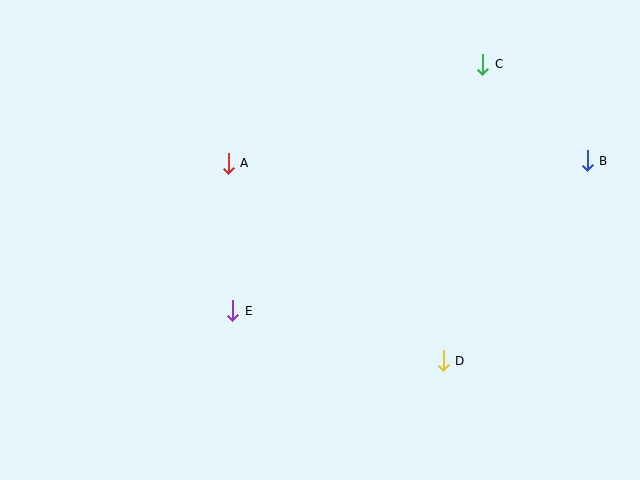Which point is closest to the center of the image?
Point E at (233, 311) is closest to the center.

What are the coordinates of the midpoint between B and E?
The midpoint between B and E is at (410, 236).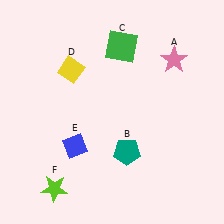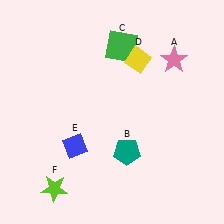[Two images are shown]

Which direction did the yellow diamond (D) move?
The yellow diamond (D) moved right.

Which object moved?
The yellow diamond (D) moved right.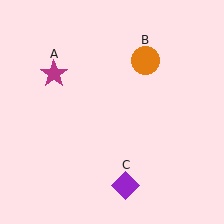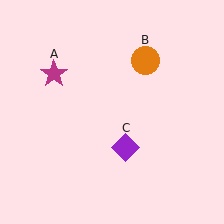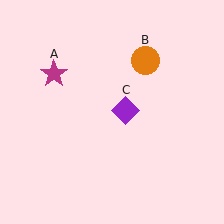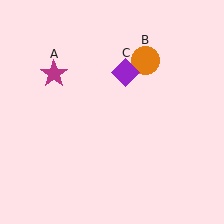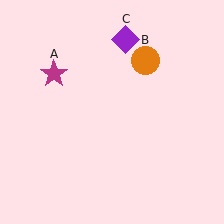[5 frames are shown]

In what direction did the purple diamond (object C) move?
The purple diamond (object C) moved up.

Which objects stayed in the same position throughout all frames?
Magenta star (object A) and orange circle (object B) remained stationary.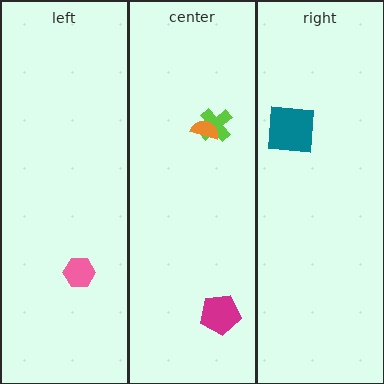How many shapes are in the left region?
1.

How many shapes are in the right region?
1.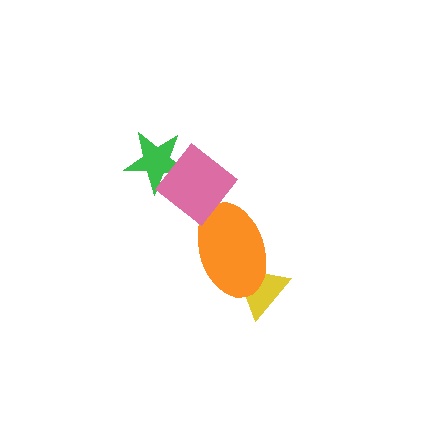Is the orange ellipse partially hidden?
Yes, it is partially covered by another shape.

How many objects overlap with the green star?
1 object overlaps with the green star.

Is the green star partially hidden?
Yes, it is partially covered by another shape.